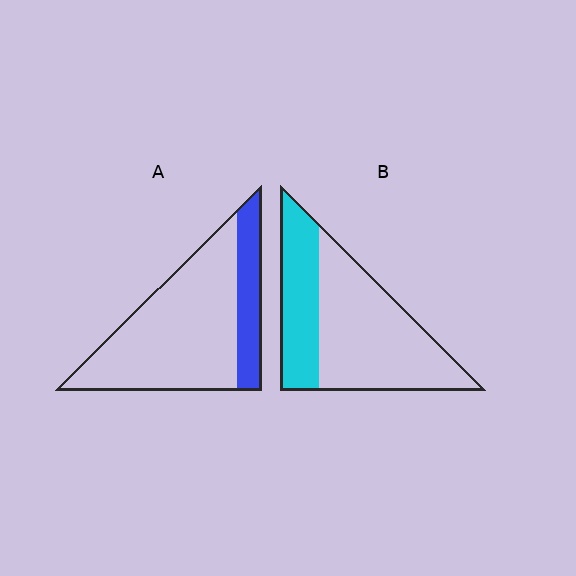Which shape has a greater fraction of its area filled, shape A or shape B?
Shape B.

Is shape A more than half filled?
No.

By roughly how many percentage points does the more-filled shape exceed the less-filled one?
By roughly 10 percentage points (B over A).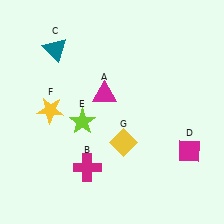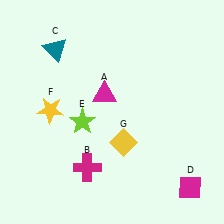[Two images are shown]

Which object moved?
The magenta diamond (D) moved down.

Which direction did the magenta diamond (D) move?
The magenta diamond (D) moved down.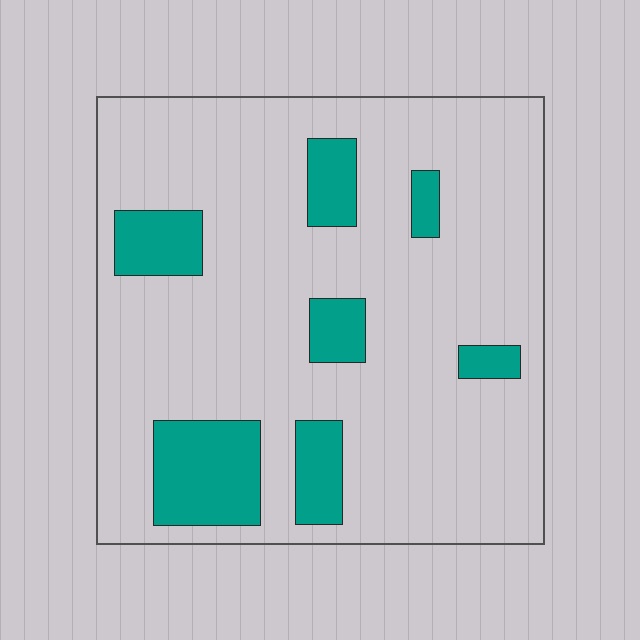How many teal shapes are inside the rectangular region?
7.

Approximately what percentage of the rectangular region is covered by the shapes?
Approximately 15%.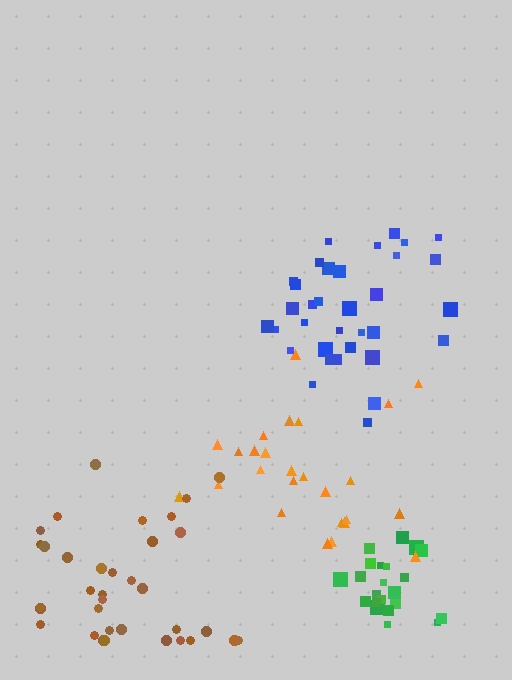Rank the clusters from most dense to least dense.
green, blue, orange, brown.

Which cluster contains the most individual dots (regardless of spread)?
Brown (35).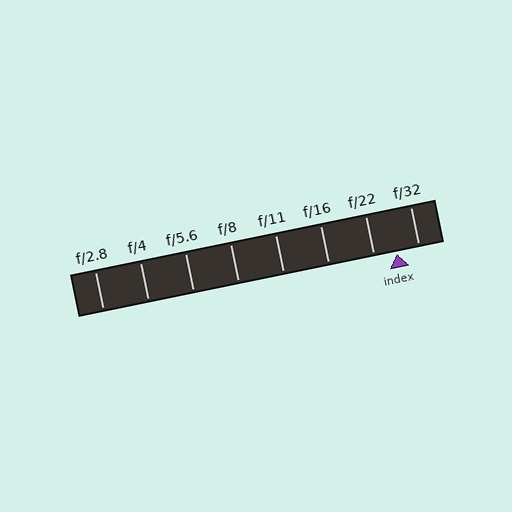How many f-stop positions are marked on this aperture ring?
There are 8 f-stop positions marked.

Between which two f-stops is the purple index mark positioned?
The index mark is between f/22 and f/32.